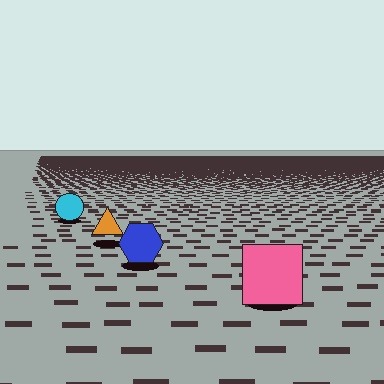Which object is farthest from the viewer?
The cyan circle is farthest from the viewer. It appears smaller and the ground texture around it is denser.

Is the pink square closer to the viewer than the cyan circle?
Yes. The pink square is closer — you can tell from the texture gradient: the ground texture is coarser near it.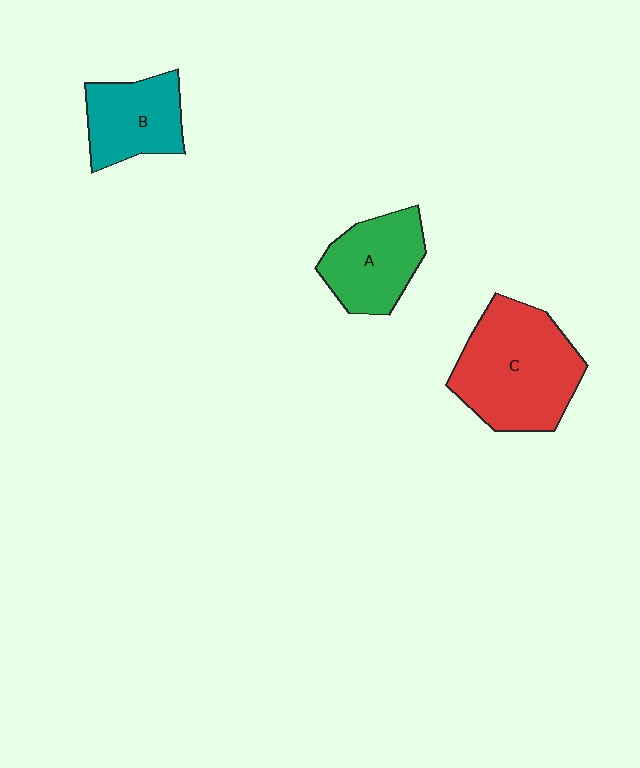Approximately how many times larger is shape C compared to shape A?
Approximately 1.6 times.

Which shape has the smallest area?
Shape B (teal).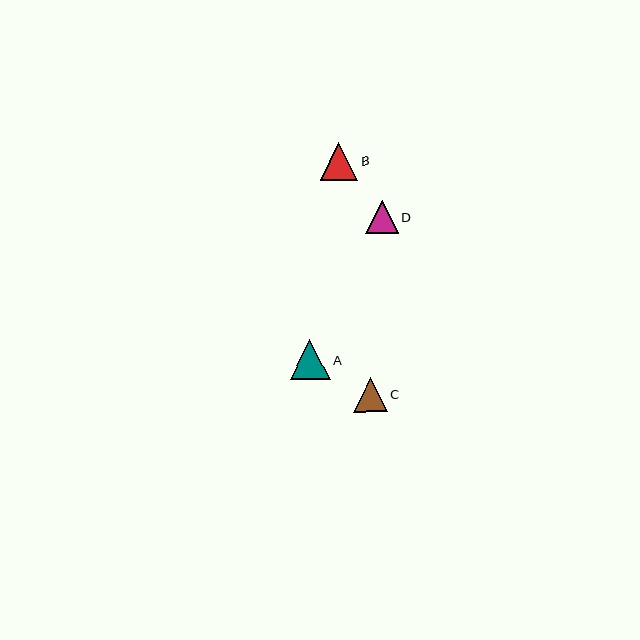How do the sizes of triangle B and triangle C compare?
Triangle B and triangle C are approximately the same size.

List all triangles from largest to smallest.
From largest to smallest: A, B, C, D.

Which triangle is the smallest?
Triangle D is the smallest with a size of approximately 32 pixels.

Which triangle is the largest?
Triangle A is the largest with a size of approximately 40 pixels.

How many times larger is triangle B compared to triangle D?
Triangle B is approximately 1.2 times the size of triangle D.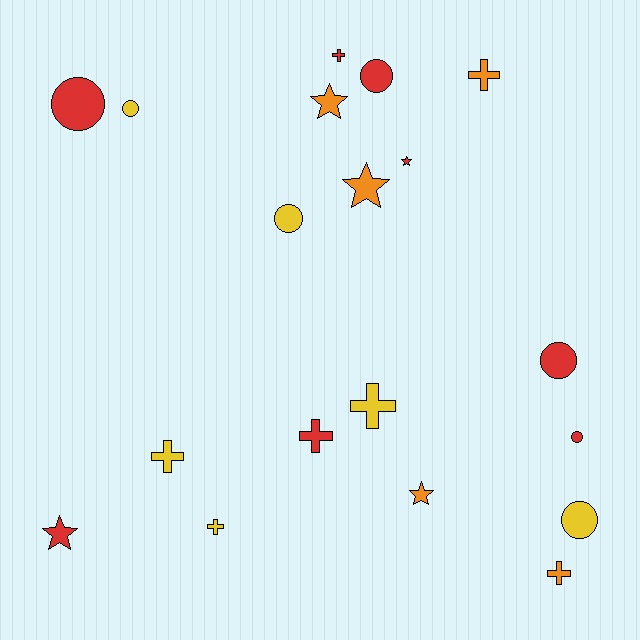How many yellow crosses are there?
There are 3 yellow crosses.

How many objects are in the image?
There are 19 objects.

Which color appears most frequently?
Red, with 8 objects.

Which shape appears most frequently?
Circle, with 7 objects.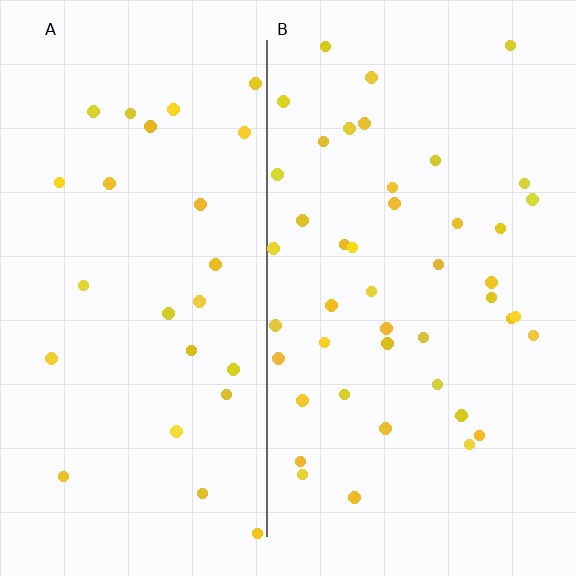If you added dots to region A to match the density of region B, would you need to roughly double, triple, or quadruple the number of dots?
Approximately double.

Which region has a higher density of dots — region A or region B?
B (the right).